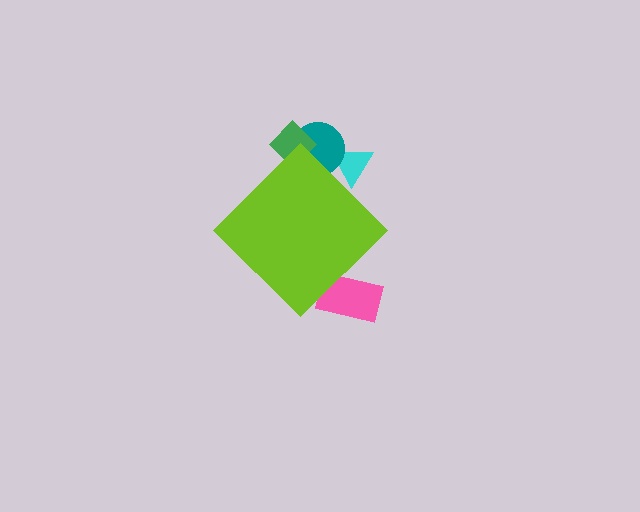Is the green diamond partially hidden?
Yes, the green diamond is partially hidden behind the lime diamond.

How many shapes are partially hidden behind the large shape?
4 shapes are partially hidden.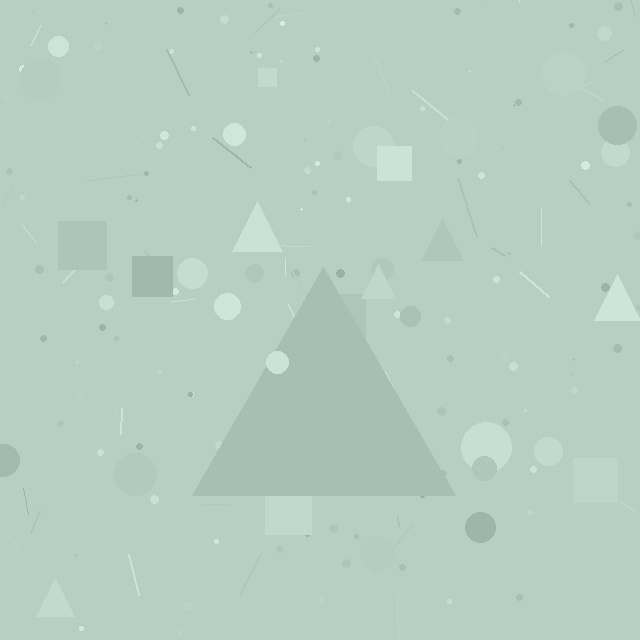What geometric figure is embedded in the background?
A triangle is embedded in the background.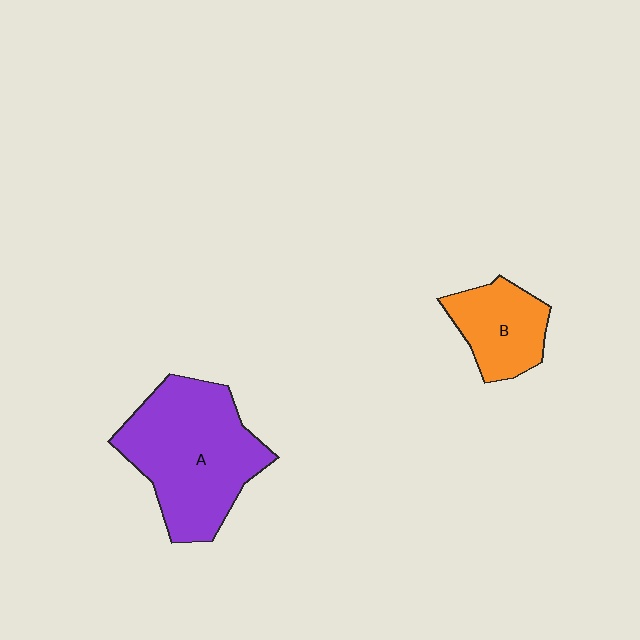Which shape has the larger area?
Shape A (purple).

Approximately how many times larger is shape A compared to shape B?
Approximately 2.1 times.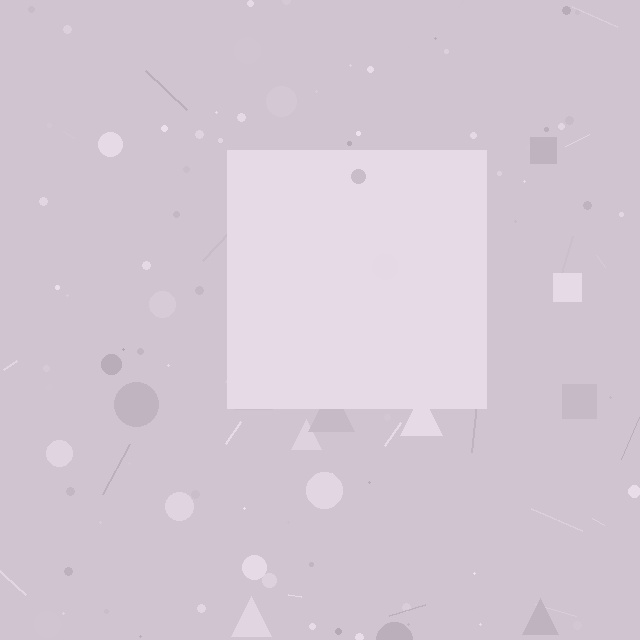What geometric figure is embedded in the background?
A square is embedded in the background.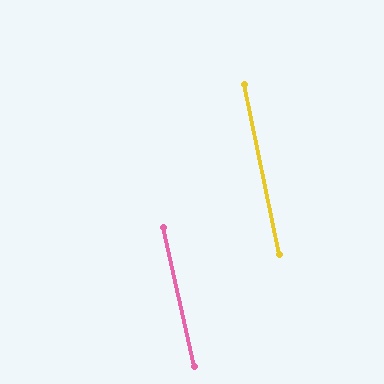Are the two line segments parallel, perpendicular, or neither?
Parallel — their directions differ by only 0.9°.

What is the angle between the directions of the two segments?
Approximately 1 degree.